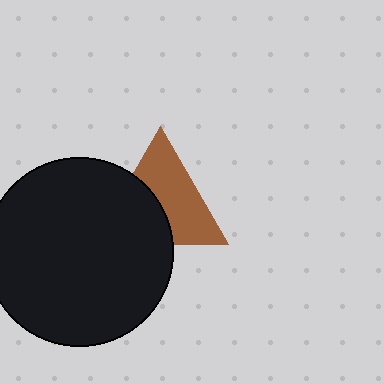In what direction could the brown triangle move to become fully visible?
The brown triangle could move toward the upper-right. That would shift it out from behind the black circle entirely.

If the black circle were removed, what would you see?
You would see the complete brown triangle.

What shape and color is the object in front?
The object in front is a black circle.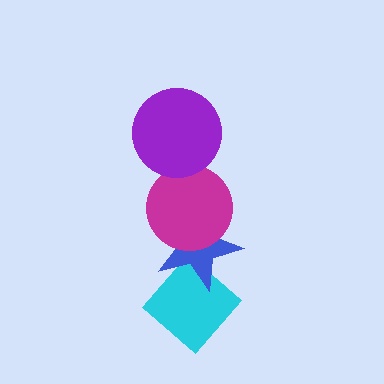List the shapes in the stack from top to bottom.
From top to bottom: the purple circle, the magenta circle, the blue star, the cyan diamond.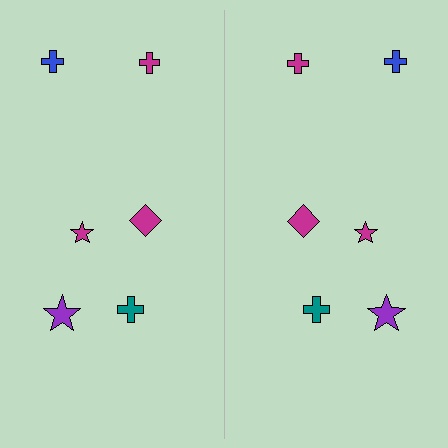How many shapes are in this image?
There are 12 shapes in this image.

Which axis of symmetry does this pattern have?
The pattern has a vertical axis of symmetry running through the center of the image.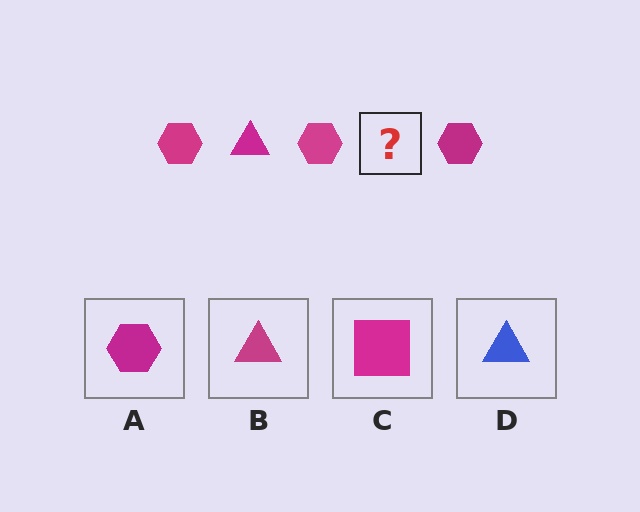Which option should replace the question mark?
Option B.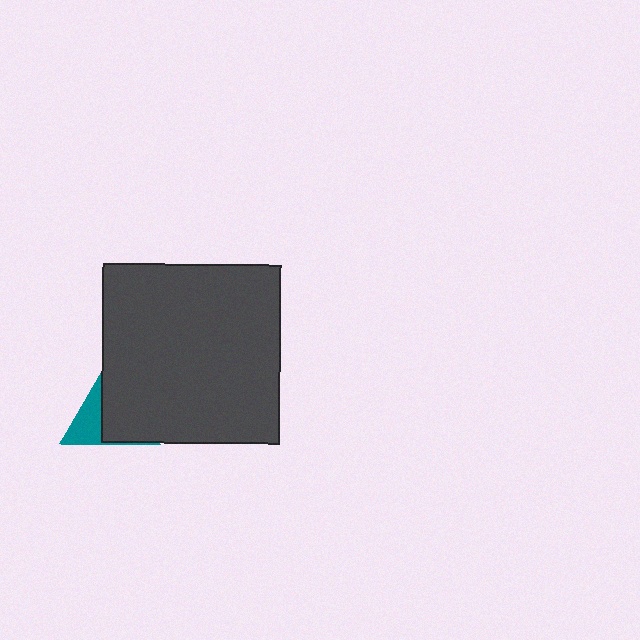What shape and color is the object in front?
The object in front is a dark gray square.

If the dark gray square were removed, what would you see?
You would see the complete teal triangle.